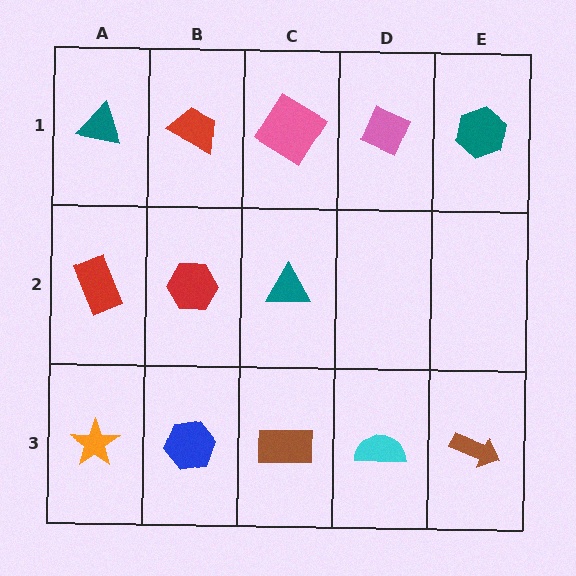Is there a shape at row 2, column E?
No, that cell is empty.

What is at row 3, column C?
A brown rectangle.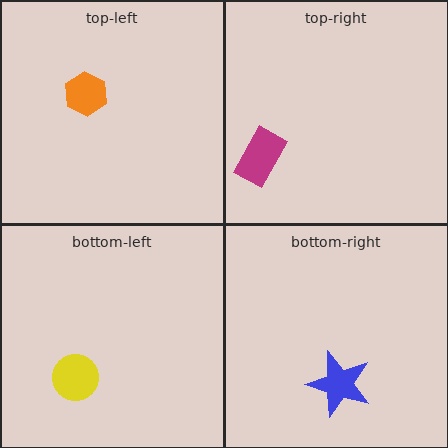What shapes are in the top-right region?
The magenta rectangle.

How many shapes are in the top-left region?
1.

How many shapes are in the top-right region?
1.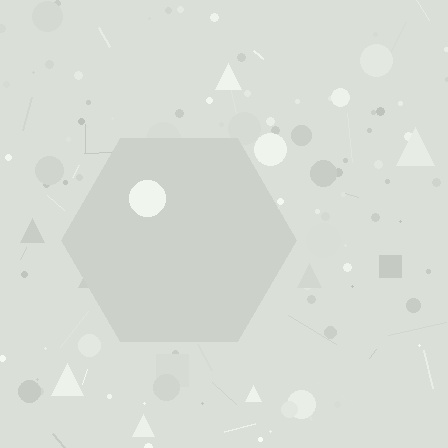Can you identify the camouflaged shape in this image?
The camouflaged shape is a hexagon.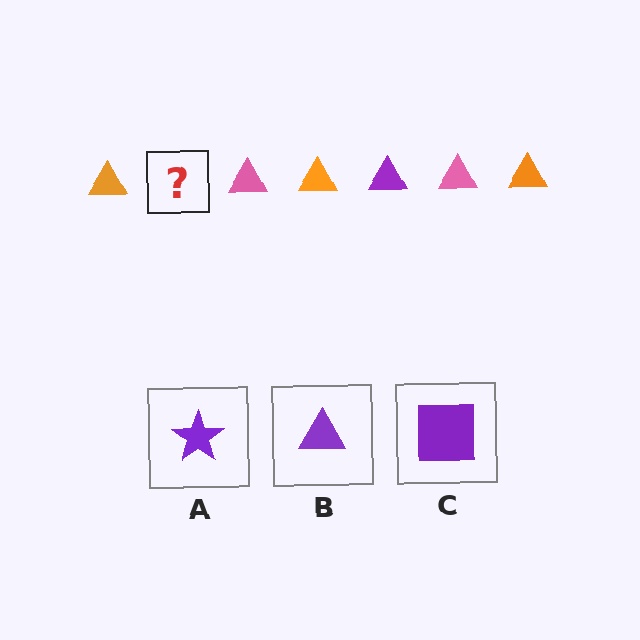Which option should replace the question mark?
Option B.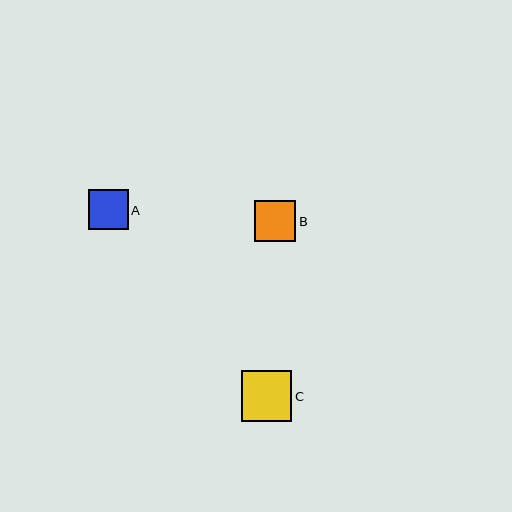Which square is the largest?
Square C is the largest with a size of approximately 50 pixels.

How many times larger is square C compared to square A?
Square C is approximately 1.3 times the size of square A.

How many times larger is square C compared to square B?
Square C is approximately 1.2 times the size of square B.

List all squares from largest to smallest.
From largest to smallest: C, B, A.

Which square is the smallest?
Square A is the smallest with a size of approximately 39 pixels.